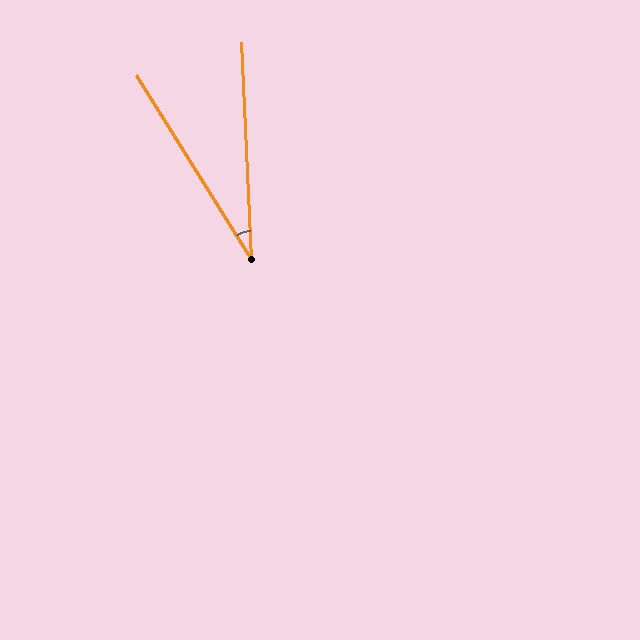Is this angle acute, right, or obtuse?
It is acute.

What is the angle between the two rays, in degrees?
Approximately 29 degrees.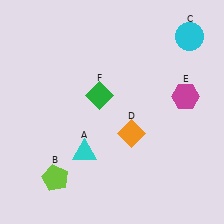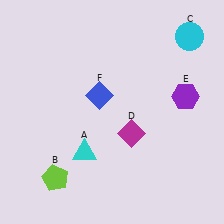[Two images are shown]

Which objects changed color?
D changed from orange to magenta. E changed from magenta to purple. F changed from green to blue.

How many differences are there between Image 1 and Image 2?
There are 3 differences between the two images.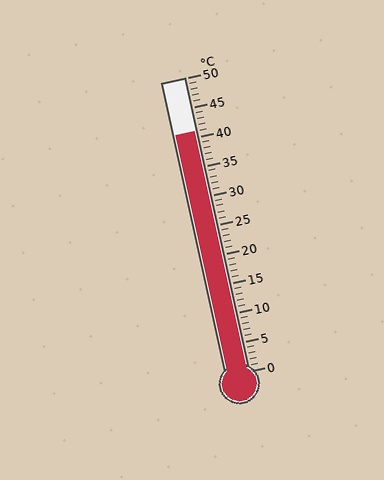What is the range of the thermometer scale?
The thermometer scale ranges from 0°C to 50°C.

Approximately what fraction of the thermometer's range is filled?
The thermometer is filled to approximately 80% of its range.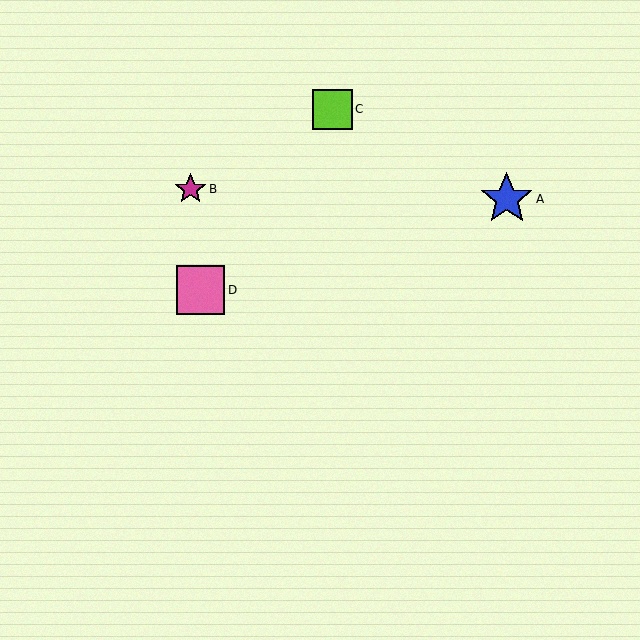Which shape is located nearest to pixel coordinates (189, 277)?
The pink square (labeled D) at (200, 290) is nearest to that location.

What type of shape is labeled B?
Shape B is a magenta star.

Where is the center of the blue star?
The center of the blue star is at (507, 199).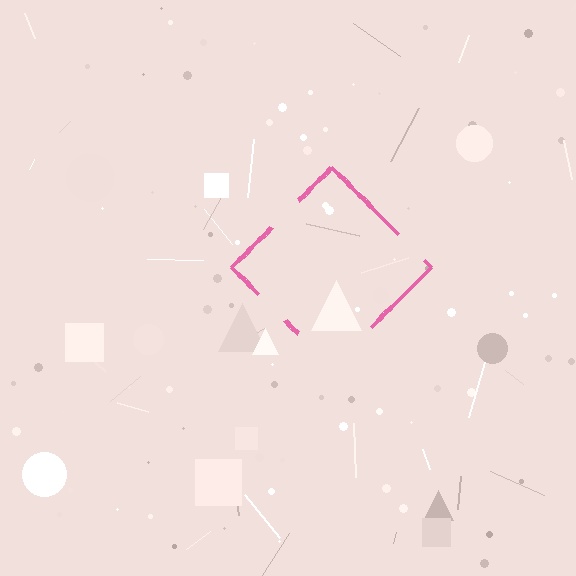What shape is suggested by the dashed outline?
The dashed outline suggests a diamond.